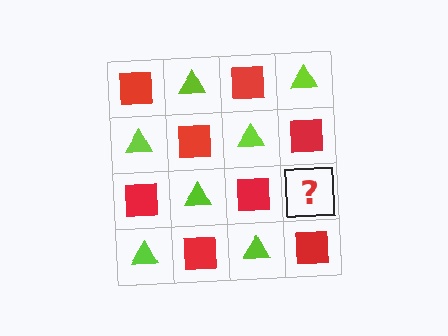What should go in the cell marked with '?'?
The missing cell should contain a lime triangle.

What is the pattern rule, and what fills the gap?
The rule is that it alternates red square and lime triangle in a checkerboard pattern. The gap should be filled with a lime triangle.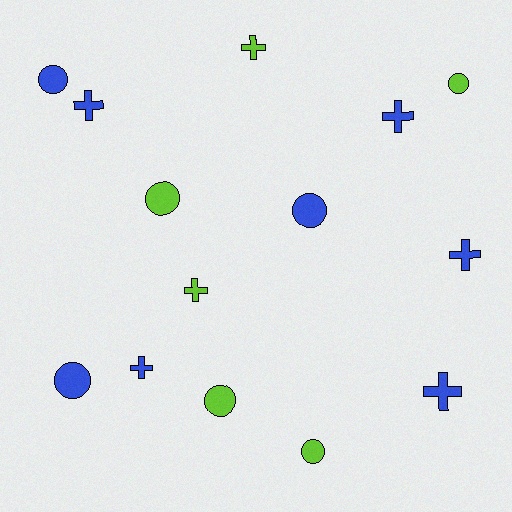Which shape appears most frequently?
Circle, with 7 objects.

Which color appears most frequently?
Blue, with 8 objects.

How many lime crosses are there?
There are 2 lime crosses.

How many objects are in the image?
There are 14 objects.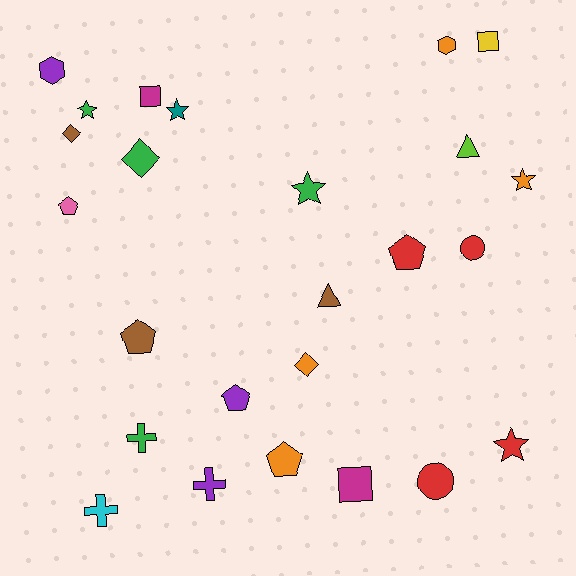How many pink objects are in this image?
There is 1 pink object.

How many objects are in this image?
There are 25 objects.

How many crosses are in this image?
There are 3 crosses.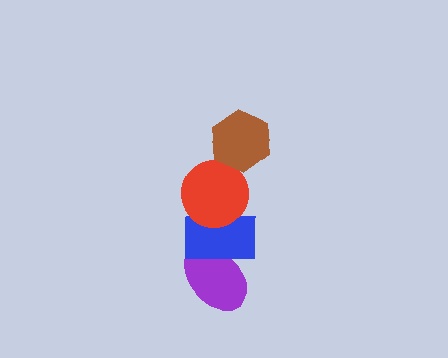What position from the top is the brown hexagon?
The brown hexagon is 1st from the top.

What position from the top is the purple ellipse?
The purple ellipse is 4th from the top.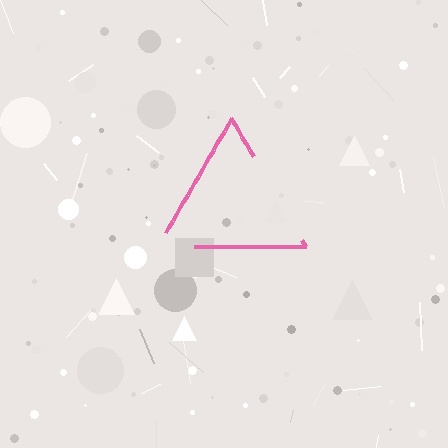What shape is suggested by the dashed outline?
The dashed outline suggests a triangle.